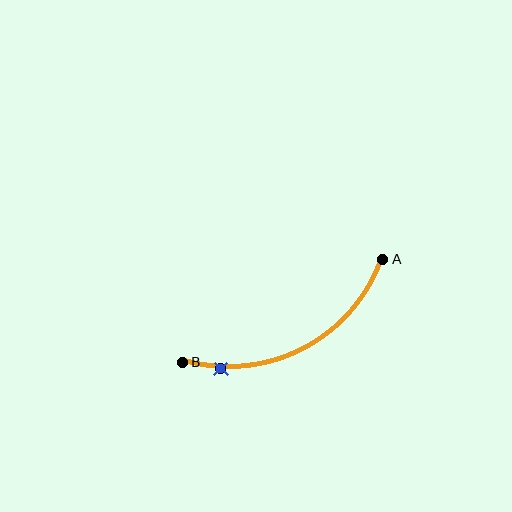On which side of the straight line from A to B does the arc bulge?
The arc bulges below the straight line connecting A and B.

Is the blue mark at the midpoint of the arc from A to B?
No. The blue mark lies on the arc but is closer to endpoint B. The arc midpoint would be at the point on the curve equidistant along the arc from both A and B.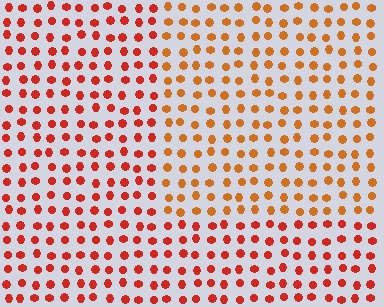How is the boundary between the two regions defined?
The boundary is defined purely by a slight shift in hue (about 25 degrees). Spacing, size, and orientation are identical on both sides.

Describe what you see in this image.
The image is filled with small red elements in a uniform arrangement. A rectangle-shaped region is visible where the elements are tinted to a slightly different hue, forming a subtle color boundary.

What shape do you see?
I see a rectangle.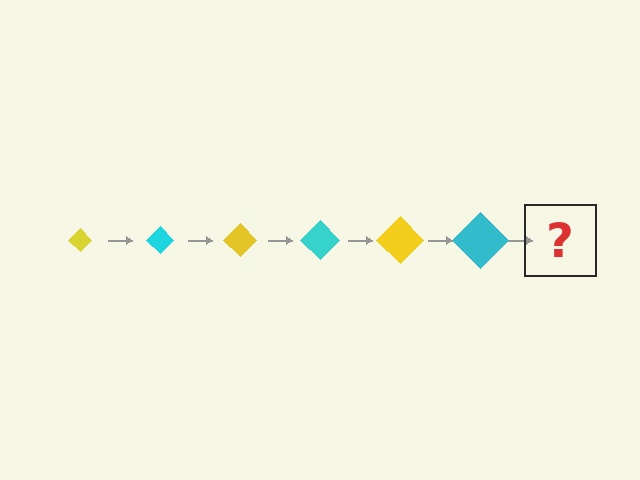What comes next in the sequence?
The next element should be a yellow diamond, larger than the previous one.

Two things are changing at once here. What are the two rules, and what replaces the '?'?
The two rules are that the diamond grows larger each step and the color cycles through yellow and cyan. The '?' should be a yellow diamond, larger than the previous one.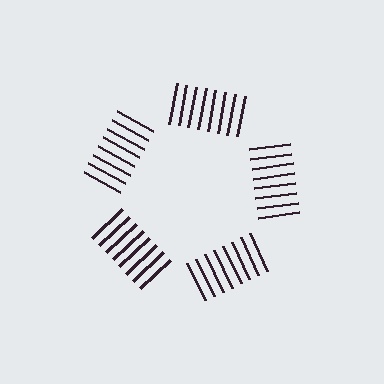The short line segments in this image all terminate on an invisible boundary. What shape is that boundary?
An illusory pentagon — the line segments terminate on its edges but no continuous stroke is drawn.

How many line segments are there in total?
40 — 8 along each of the 5 edges.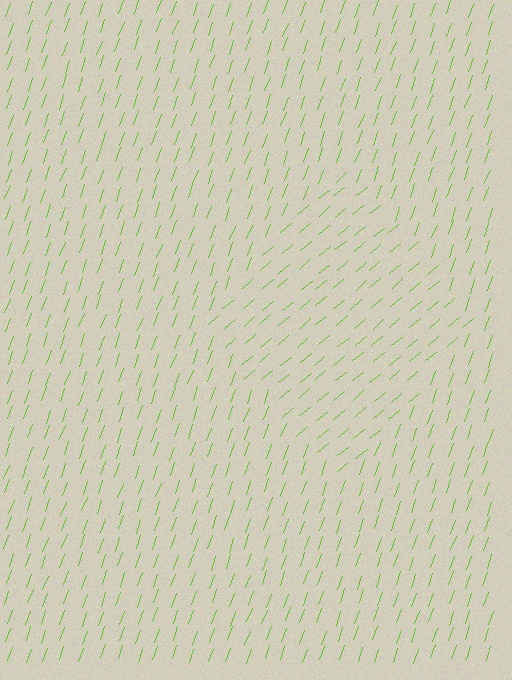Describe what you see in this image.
The image is filled with small lime line segments. A diamond region in the image has lines oriented differently from the surrounding lines, creating a visible texture boundary.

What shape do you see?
I see a diamond.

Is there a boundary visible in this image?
Yes, there is a texture boundary formed by a change in line orientation.